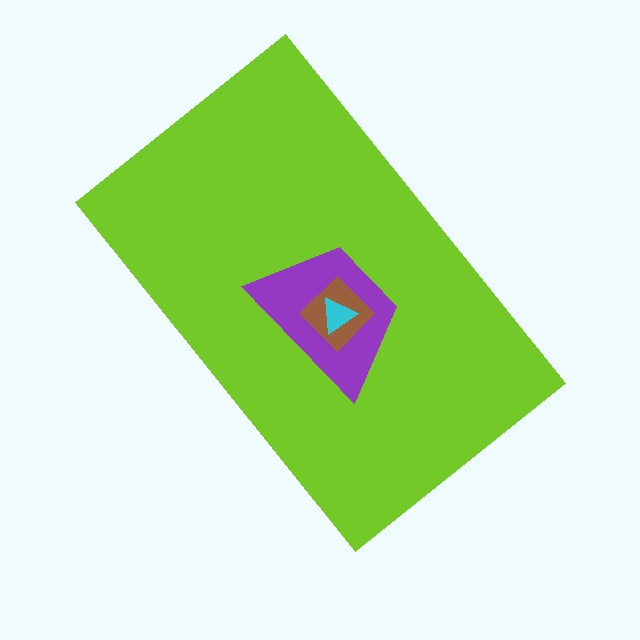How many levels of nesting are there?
4.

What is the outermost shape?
The lime rectangle.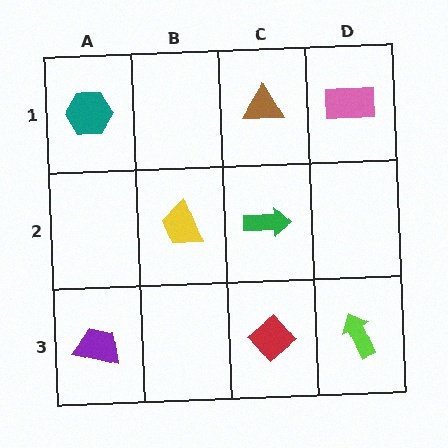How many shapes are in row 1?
3 shapes.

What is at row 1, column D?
A pink rectangle.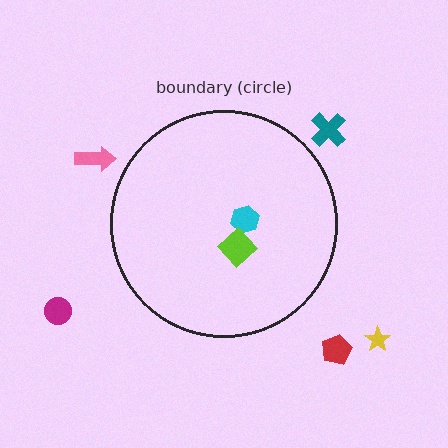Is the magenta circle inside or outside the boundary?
Outside.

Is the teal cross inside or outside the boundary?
Outside.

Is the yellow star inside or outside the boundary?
Outside.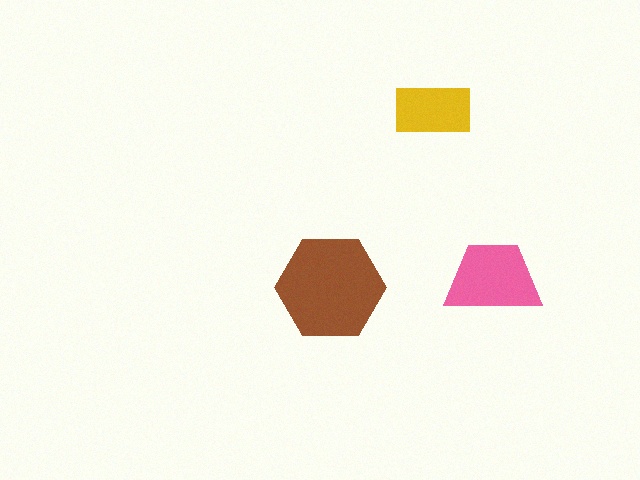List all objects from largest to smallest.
The brown hexagon, the pink trapezoid, the yellow rectangle.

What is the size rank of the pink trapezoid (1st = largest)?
2nd.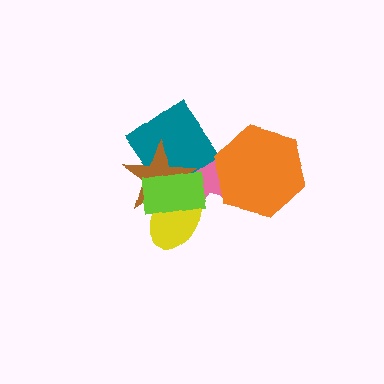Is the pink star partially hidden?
Yes, it is partially covered by another shape.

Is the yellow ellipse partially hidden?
Yes, it is partially covered by another shape.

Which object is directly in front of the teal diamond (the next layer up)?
The brown star is directly in front of the teal diamond.